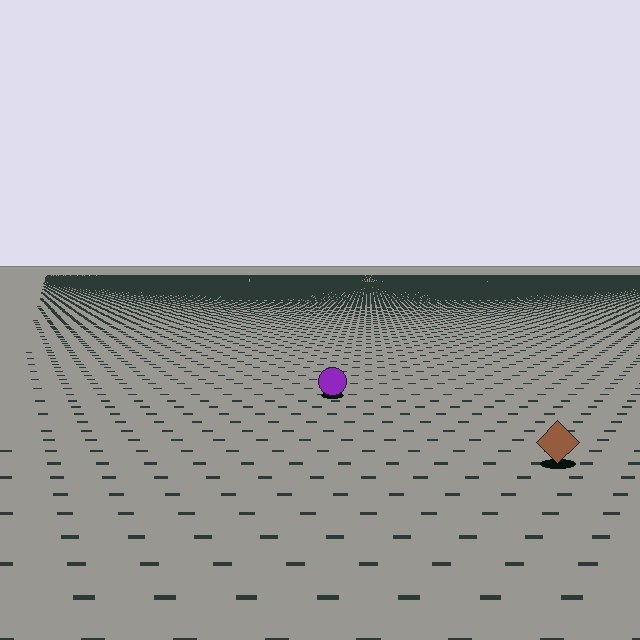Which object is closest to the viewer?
The brown diamond is closest. The texture marks near it are larger and more spread out.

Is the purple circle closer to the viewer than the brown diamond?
No. The brown diamond is closer — you can tell from the texture gradient: the ground texture is coarser near it.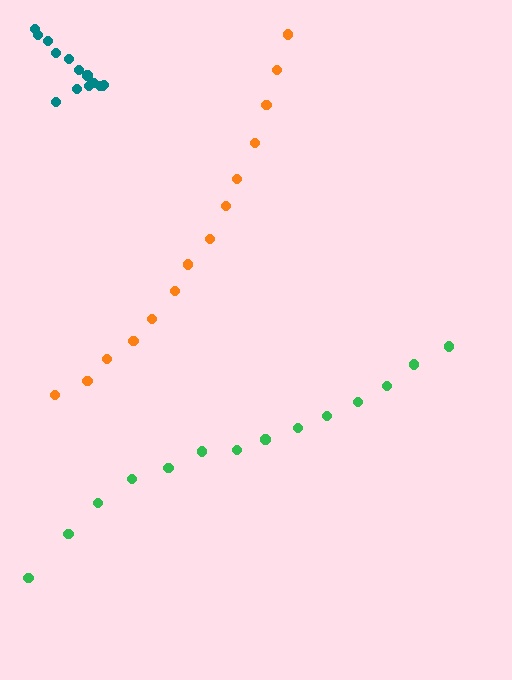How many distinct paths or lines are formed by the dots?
There are 3 distinct paths.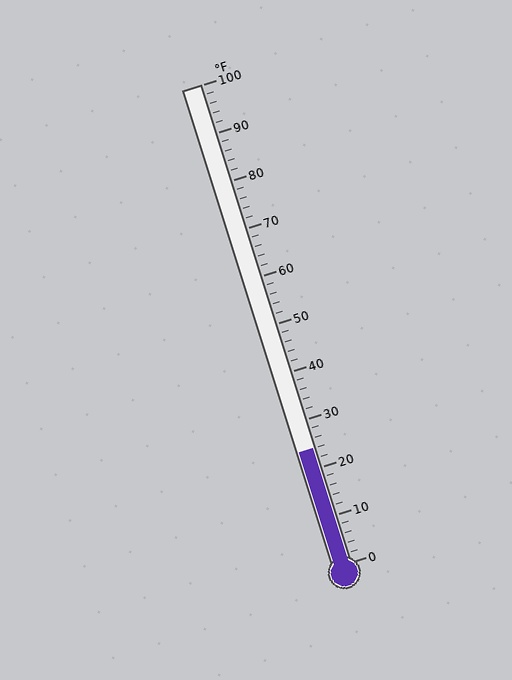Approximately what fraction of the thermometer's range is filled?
The thermometer is filled to approximately 25% of its range.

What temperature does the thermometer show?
The thermometer shows approximately 24°F.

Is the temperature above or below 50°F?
The temperature is below 50°F.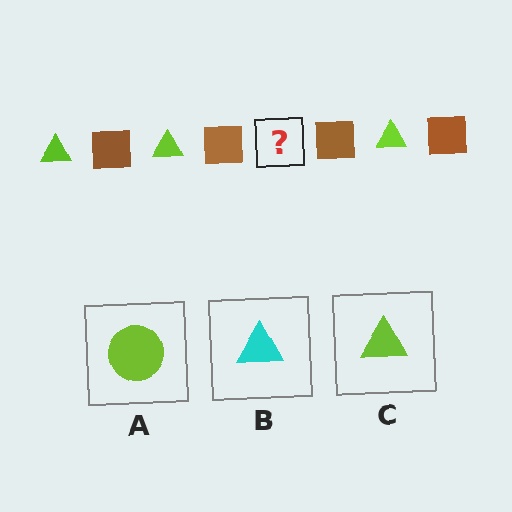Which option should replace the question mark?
Option C.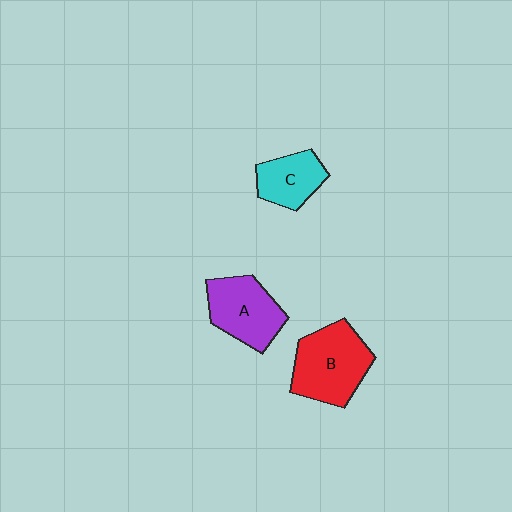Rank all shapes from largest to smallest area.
From largest to smallest: B (red), A (purple), C (cyan).